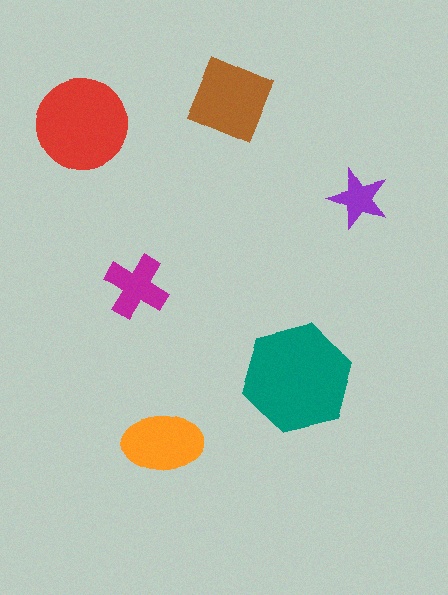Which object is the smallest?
The purple star.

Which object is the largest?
The teal hexagon.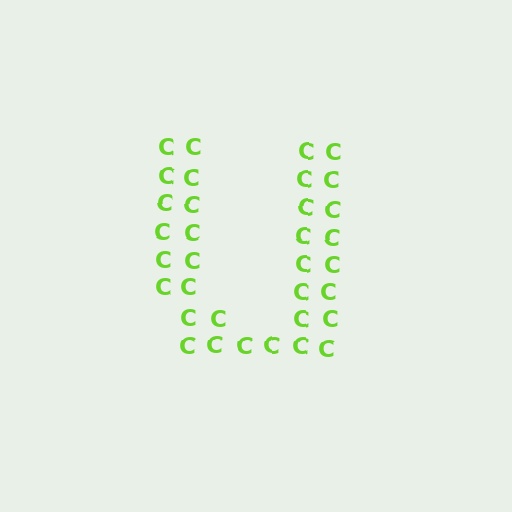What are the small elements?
The small elements are letter C's.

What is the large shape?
The large shape is the letter U.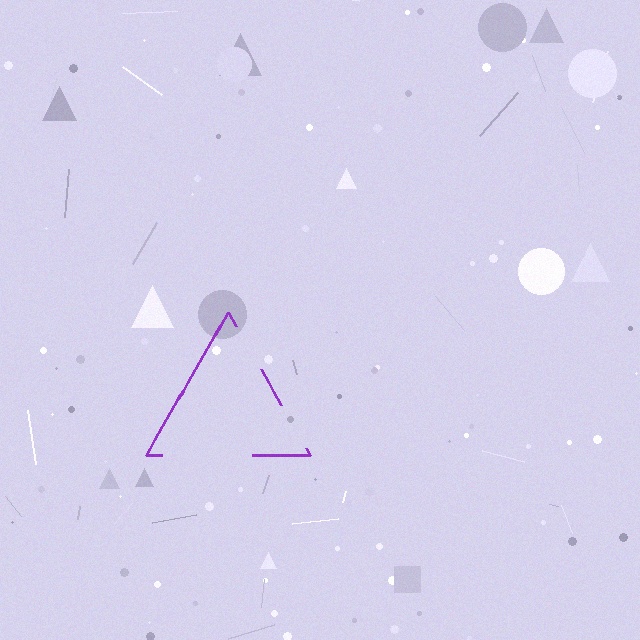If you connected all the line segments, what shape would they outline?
They would outline a triangle.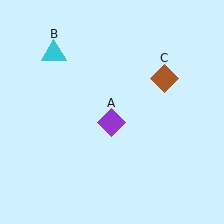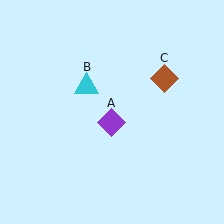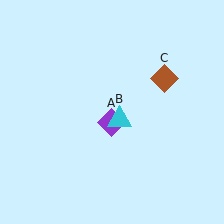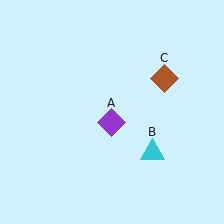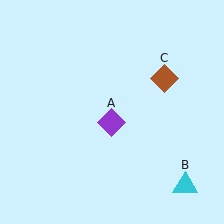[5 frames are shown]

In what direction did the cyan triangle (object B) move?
The cyan triangle (object B) moved down and to the right.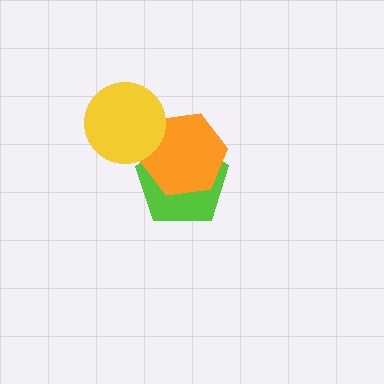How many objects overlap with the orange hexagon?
2 objects overlap with the orange hexagon.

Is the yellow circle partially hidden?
No, no other shape covers it.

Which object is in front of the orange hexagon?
The yellow circle is in front of the orange hexagon.